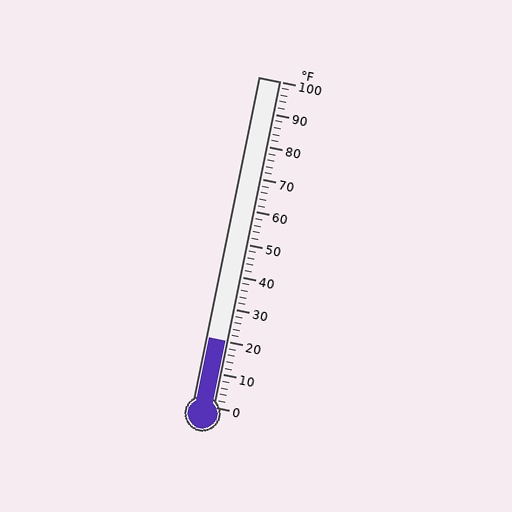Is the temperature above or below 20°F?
The temperature is at 20°F.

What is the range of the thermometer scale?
The thermometer scale ranges from 0°F to 100°F.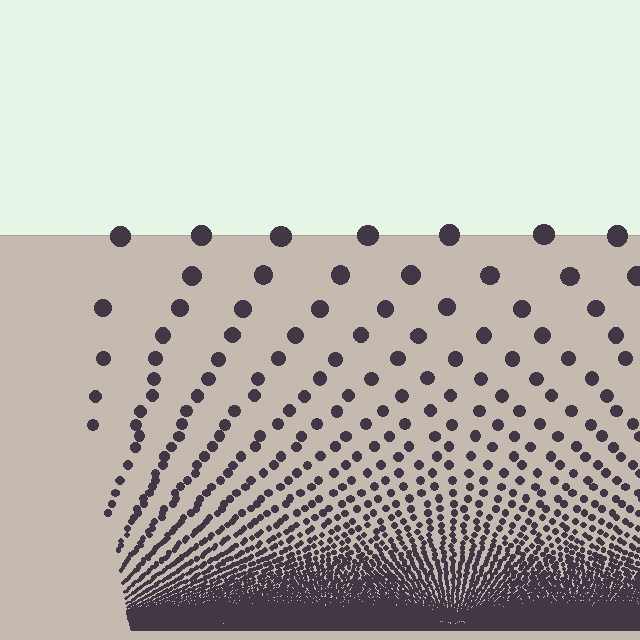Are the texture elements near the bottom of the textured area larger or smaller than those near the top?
Smaller. The gradient is inverted — elements near the bottom are smaller and denser.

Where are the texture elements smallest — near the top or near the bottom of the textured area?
Near the bottom.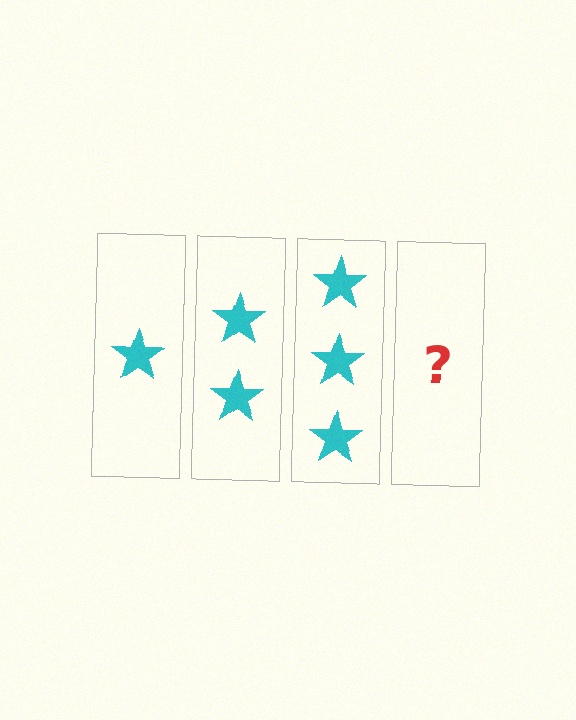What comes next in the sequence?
The next element should be 4 stars.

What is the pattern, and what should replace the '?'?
The pattern is that each step adds one more star. The '?' should be 4 stars.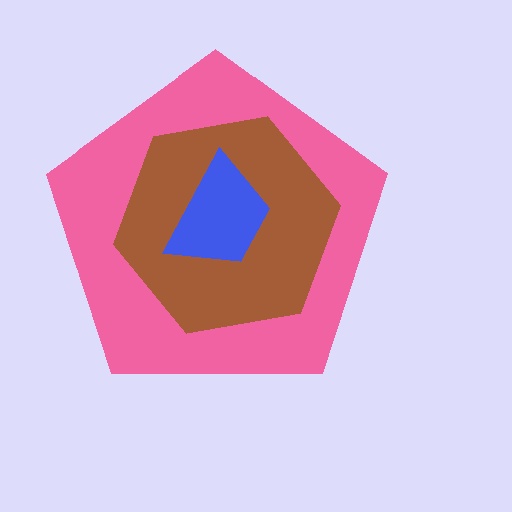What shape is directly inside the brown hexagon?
The blue trapezoid.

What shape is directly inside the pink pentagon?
The brown hexagon.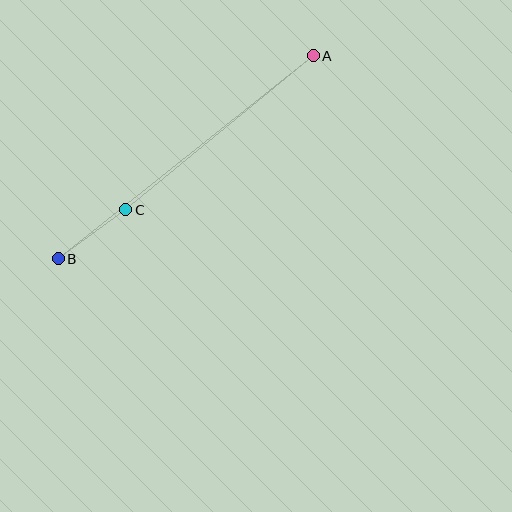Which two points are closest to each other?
Points B and C are closest to each other.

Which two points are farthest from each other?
Points A and B are farthest from each other.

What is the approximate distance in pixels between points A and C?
The distance between A and C is approximately 243 pixels.